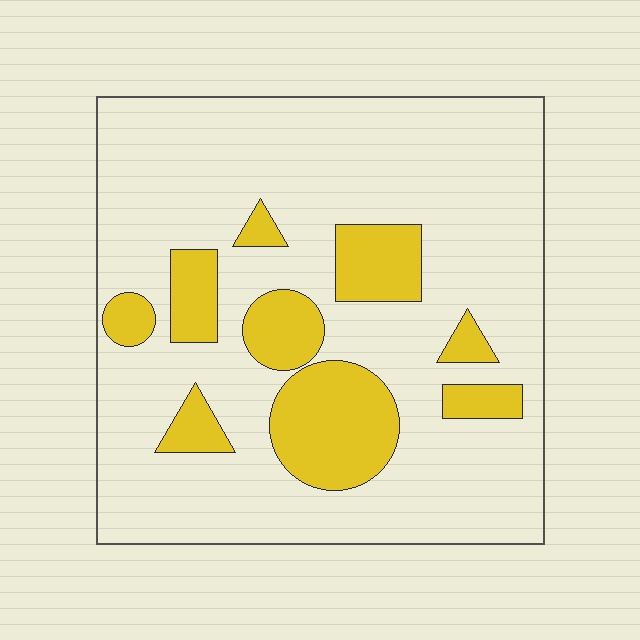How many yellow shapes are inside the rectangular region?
9.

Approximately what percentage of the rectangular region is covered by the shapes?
Approximately 20%.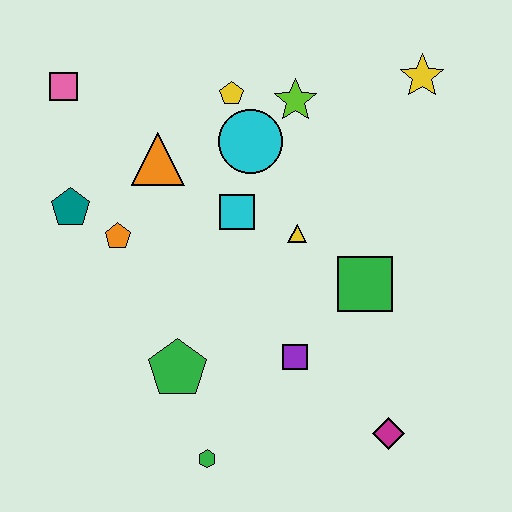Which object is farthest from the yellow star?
The green hexagon is farthest from the yellow star.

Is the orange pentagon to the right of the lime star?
No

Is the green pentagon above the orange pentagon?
No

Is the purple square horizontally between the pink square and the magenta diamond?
Yes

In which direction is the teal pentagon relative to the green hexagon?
The teal pentagon is above the green hexagon.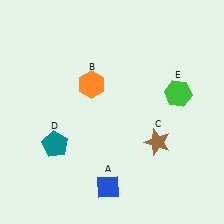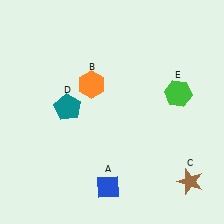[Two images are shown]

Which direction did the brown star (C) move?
The brown star (C) moved down.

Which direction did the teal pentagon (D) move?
The teal pentagon (D) moved up.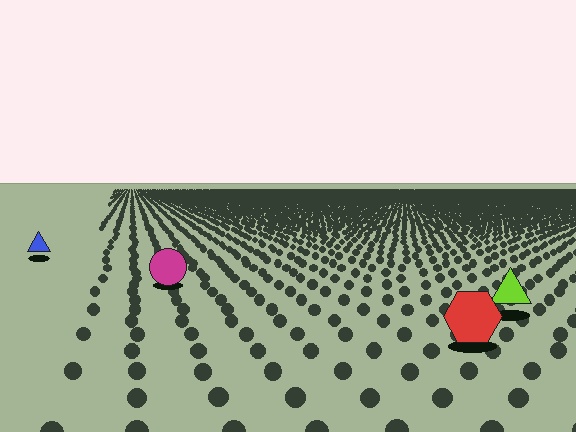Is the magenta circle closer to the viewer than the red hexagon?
No. The red hexagon is closer — you can tell from the texture gradient: the ground texture is coarser near it.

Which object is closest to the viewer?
The red hexagon is closest. The texture marks near it are larger and more spread out.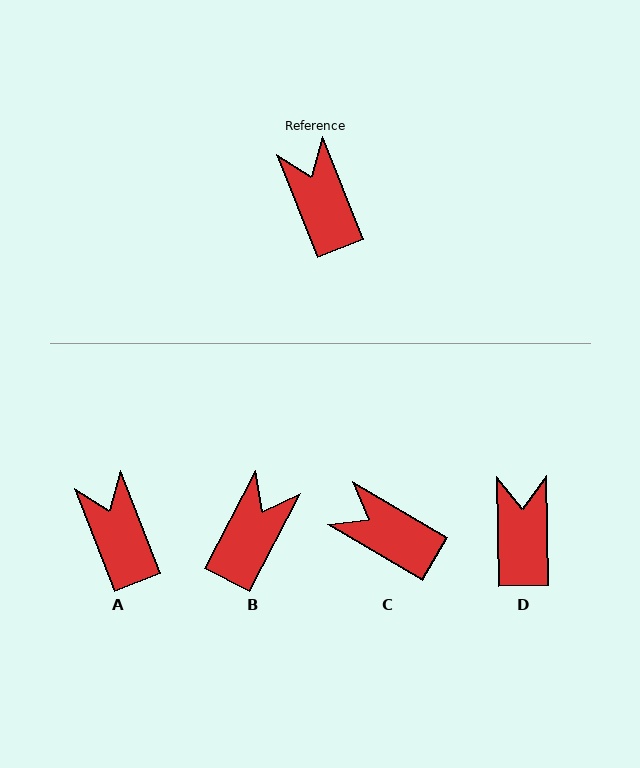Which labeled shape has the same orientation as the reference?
A.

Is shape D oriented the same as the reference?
No, it is off by about 21 degrees.